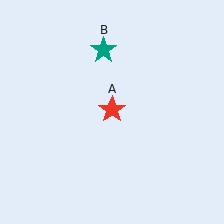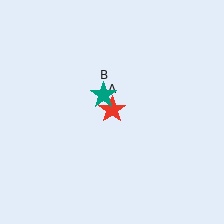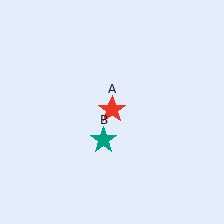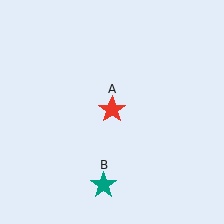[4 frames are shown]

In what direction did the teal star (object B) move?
The teal star (object B) moved down.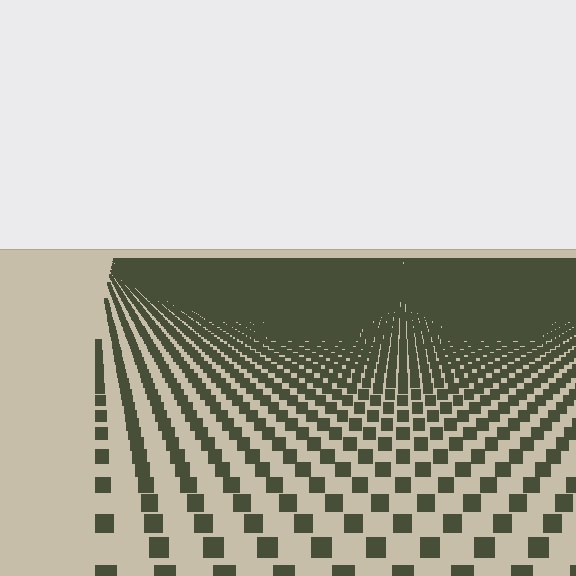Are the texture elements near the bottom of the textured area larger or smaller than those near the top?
Larger. Near the bottom, elements are closer to the viewer and appear at a bigger on-screen size.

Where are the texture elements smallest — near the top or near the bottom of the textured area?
Near the top.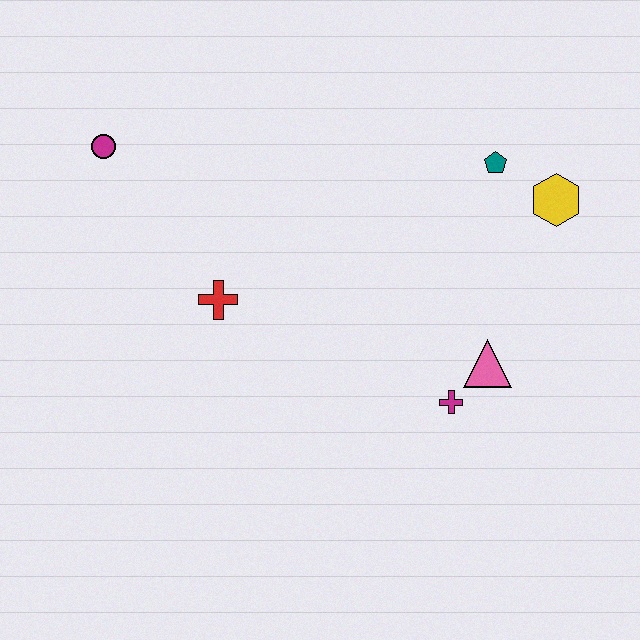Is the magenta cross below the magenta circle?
Yes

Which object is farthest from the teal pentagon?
The magenta circle is farthest from the teal pentagon.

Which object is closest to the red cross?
The magenta circle is closest to the red cross.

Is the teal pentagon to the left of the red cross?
No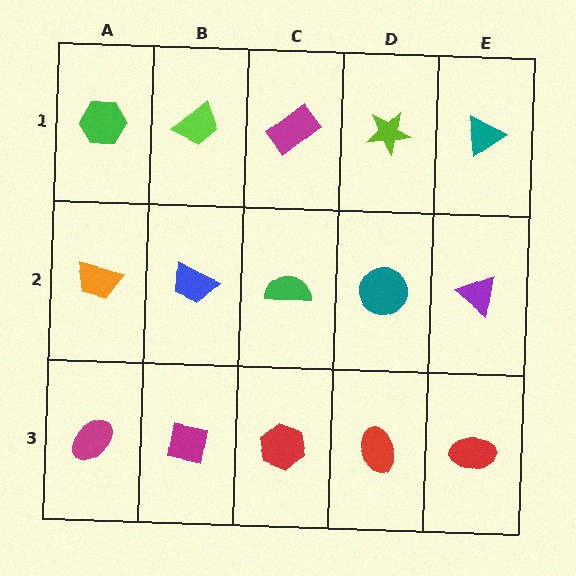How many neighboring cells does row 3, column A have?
2.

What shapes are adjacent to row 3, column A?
An orange trapezoid (row 2, column A), a magenta square (row 3, column B).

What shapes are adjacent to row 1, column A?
An orange trapezoid (row 2, column A), a lime trapezoid (row 1, column B).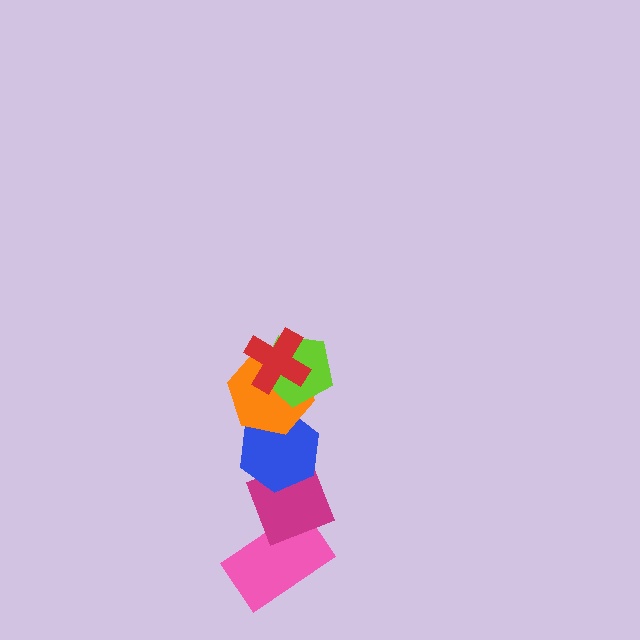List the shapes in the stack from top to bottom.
From top to bottom: the red cross, the lime pentagon, the orange hexagon, the blue hexagon, the magenta diamond, the pink rectangle.